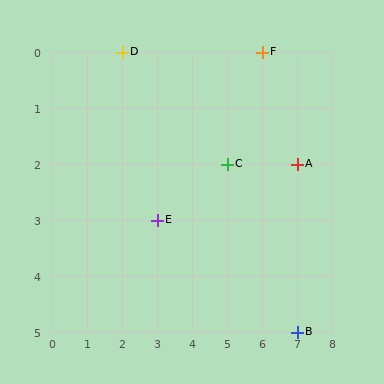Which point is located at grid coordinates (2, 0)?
Point D is at (2, 0).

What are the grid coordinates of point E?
Point E is at grid coordinates (3, 3).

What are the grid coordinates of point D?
Point D is at grid coordinates (2, 0).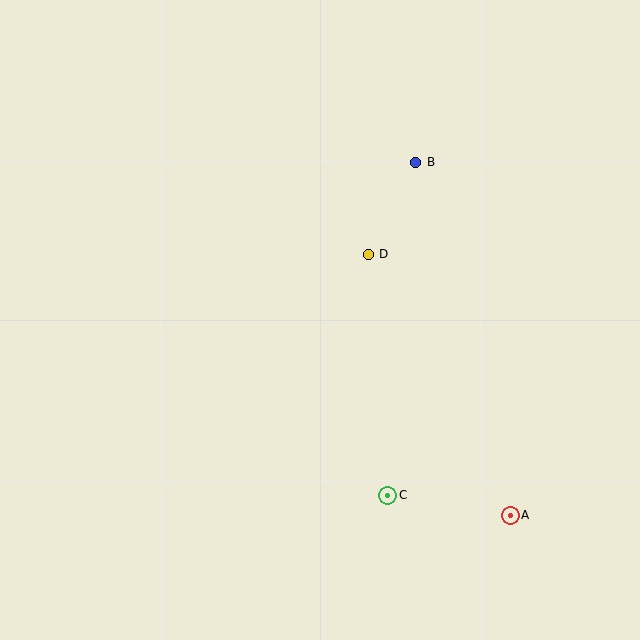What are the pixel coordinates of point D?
Point D is at (368, 254).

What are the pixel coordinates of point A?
Point A is at (510, 515).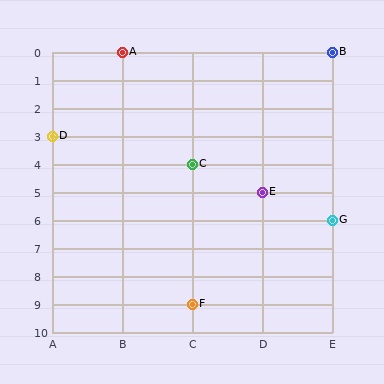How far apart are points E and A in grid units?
Points E and A are 2 columns and 5 rows apart (about 5.4 grid units diagonally).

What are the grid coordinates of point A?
Point A is at grid coordinates (B, 0).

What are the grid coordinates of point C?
Point C is at grid coordinates (C, 4).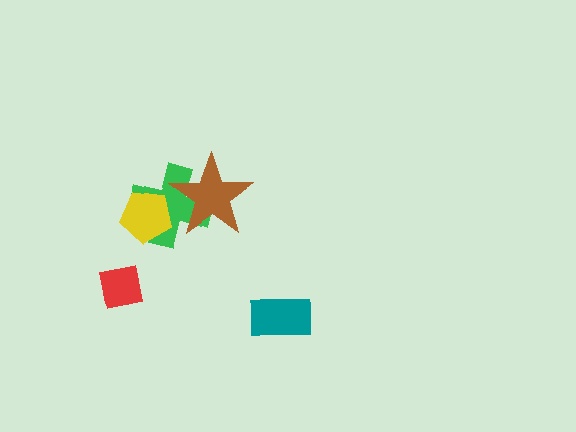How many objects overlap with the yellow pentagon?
1 object overlaps with the yellow pentagon.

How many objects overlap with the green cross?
2 objects overlap with the green cross.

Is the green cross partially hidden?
Yes, it is partially covered by another shape.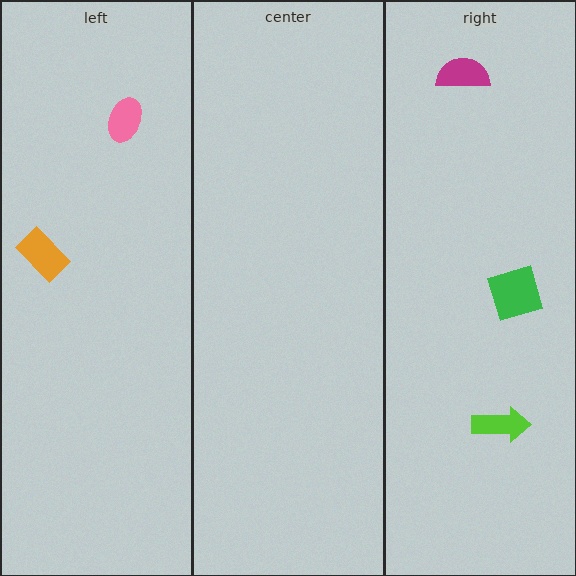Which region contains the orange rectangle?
The left region.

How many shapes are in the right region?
3.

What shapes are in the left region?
The orange rectangle, the pink ellipse.